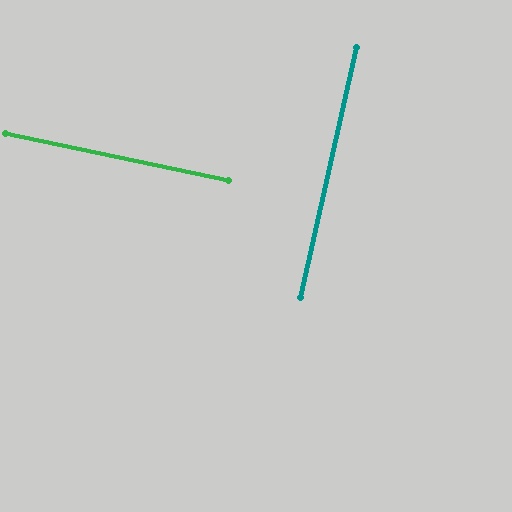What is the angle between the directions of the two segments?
Approximately 89 degrees.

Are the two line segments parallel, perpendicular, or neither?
Perpendicular — they meet at approximately 89°.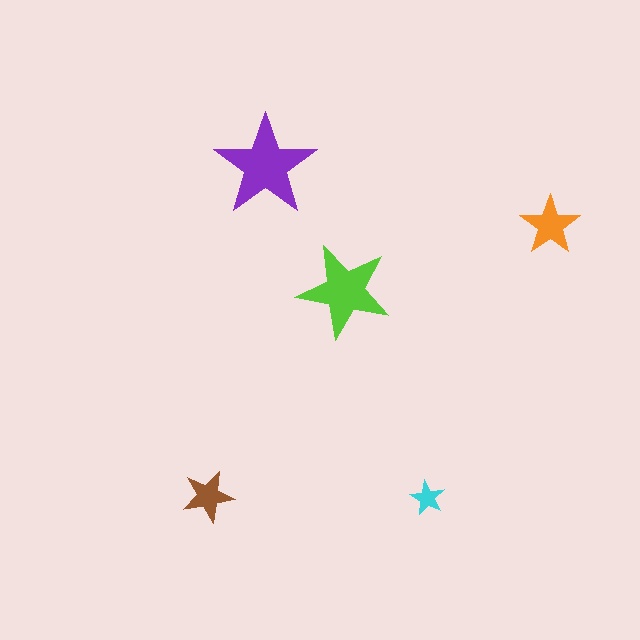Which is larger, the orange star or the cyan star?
The orange one.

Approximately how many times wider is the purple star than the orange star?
About 1.5 times wider.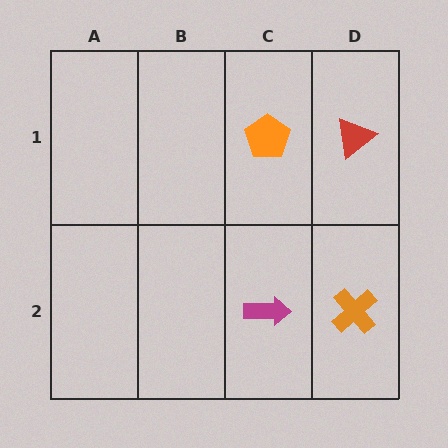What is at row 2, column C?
A magenta arrow.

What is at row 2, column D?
An orange cross.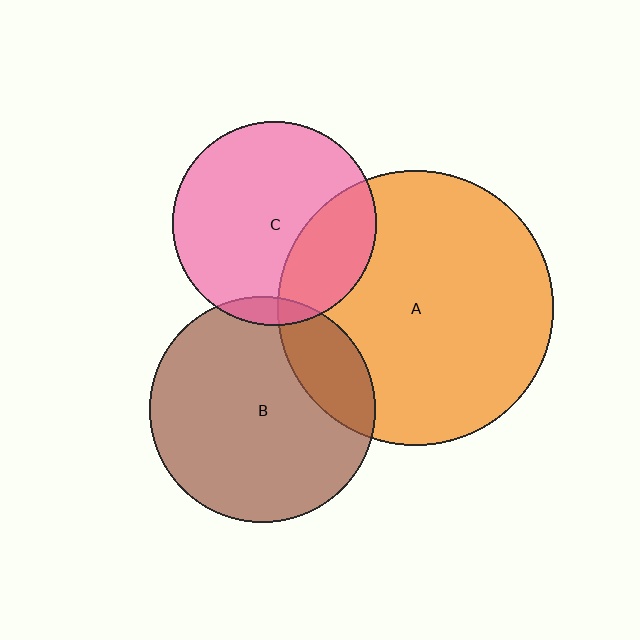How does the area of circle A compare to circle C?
Approximately 1.8 times.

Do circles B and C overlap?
Yes.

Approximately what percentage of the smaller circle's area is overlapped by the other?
Approximately 5%.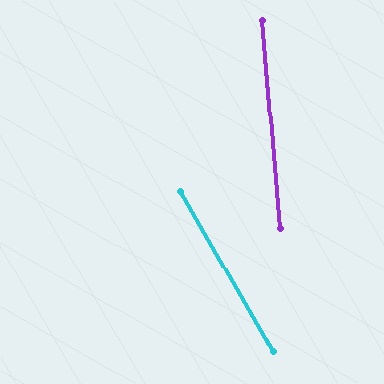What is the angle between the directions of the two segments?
Approximately 25 degrees.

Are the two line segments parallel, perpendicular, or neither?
Neither parallel nor perpendicular — they differ by about 25°.